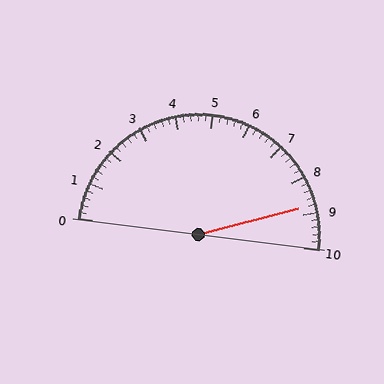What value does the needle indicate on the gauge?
The needle indicates approximately 8.8.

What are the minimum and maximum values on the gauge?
The gauge ranges from 0 to 10.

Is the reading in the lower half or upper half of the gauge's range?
The reading is in the upper half of the range (0 to 10).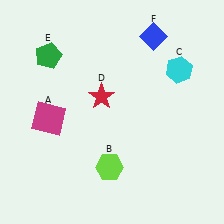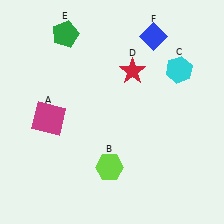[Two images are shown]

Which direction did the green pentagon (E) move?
The green pentagon (E) moved up.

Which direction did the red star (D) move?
The red star (D) moved right.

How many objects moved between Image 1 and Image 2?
2 objects moved between the two images.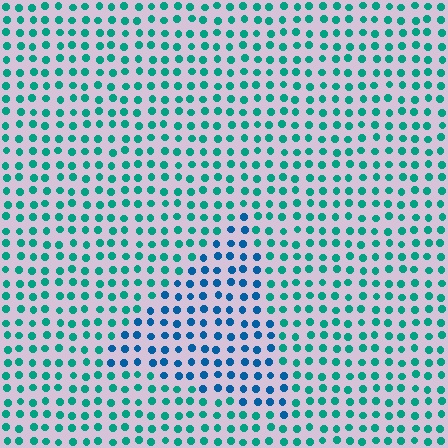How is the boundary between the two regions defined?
The boundary is defined purely by a slight shift in hue (about 37 degrees). Spacing, size, and orientation are identical on both sides.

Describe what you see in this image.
The image is filled with small teal elements in a uniform arrangement. A triangle-shaped region is visible where the elements are tinted to a slightly different hue, forming a subtle color boundary.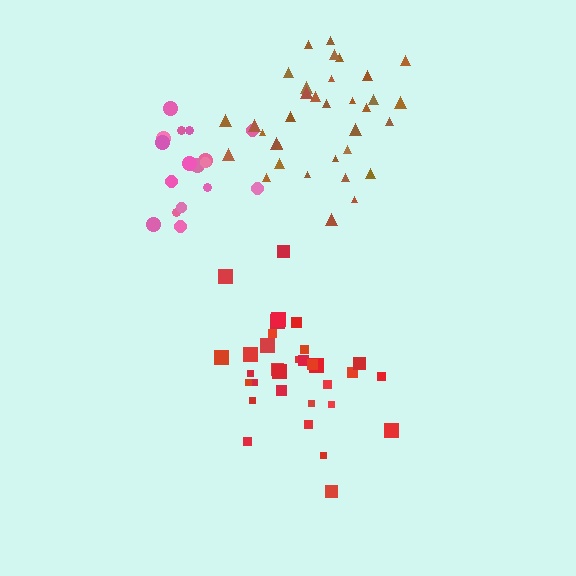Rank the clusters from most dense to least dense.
pink, brown, red.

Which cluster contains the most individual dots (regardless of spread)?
Brown (34).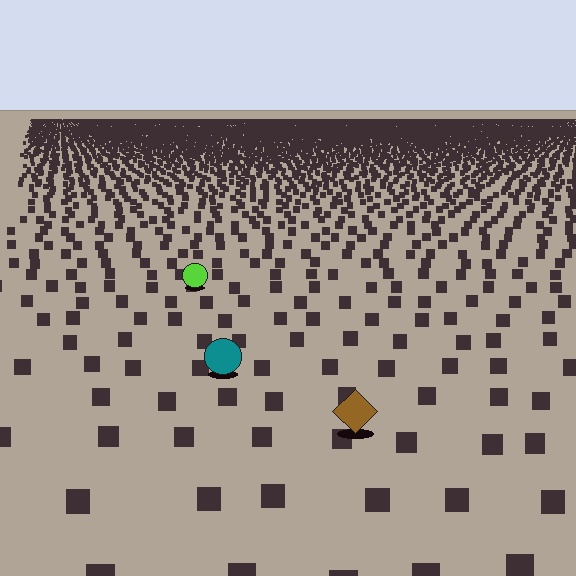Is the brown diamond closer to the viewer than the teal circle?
Yes. The brown diamond is closer — you can tell from the texture gradient: the ground texture is coarser near it.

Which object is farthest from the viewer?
The lime circle is farthest from the viewer. It appears smaller and the ground texture around it is denser.